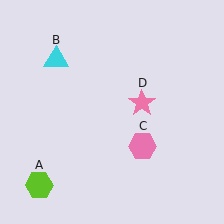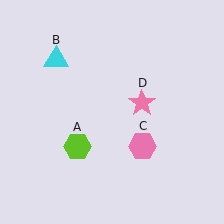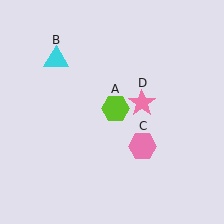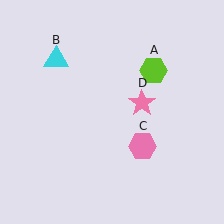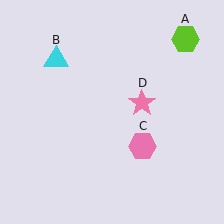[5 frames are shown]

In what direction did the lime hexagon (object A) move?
The lime hexagon (object A) moved up and to the right.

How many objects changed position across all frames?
1 object changed position: lime hexagon (object A).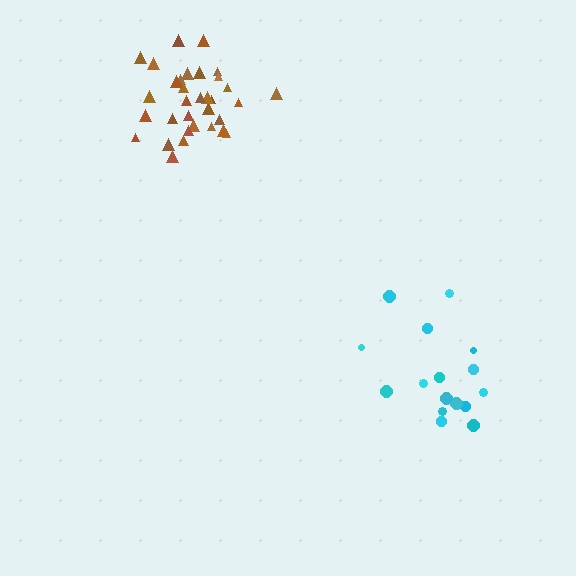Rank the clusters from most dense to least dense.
brown, cyan.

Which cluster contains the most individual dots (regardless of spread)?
Brown (33).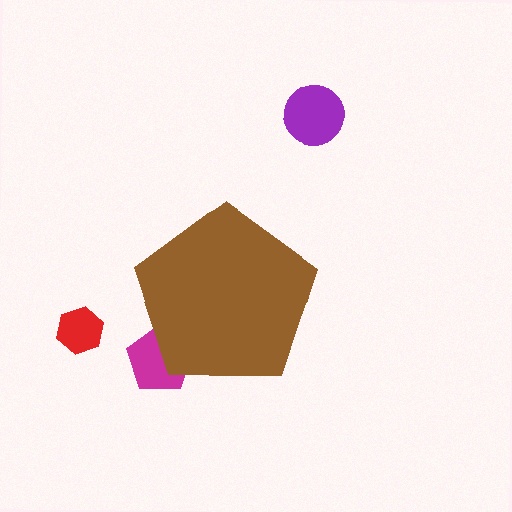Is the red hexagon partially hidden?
No, the red hexagon is fully visible.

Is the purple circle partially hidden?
No, the purple circle is fully visible.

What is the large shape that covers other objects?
A brown pentagon.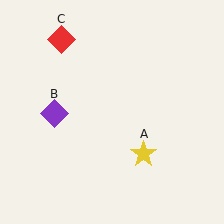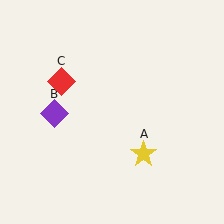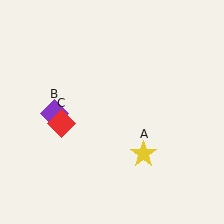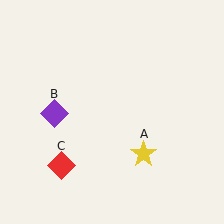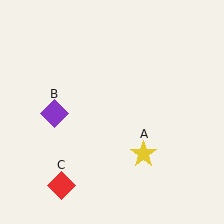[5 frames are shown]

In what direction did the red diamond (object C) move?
The red diamond (object C) moved down.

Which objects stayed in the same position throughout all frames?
Yellow star (object A) and purple diamond (object B) remained stationary.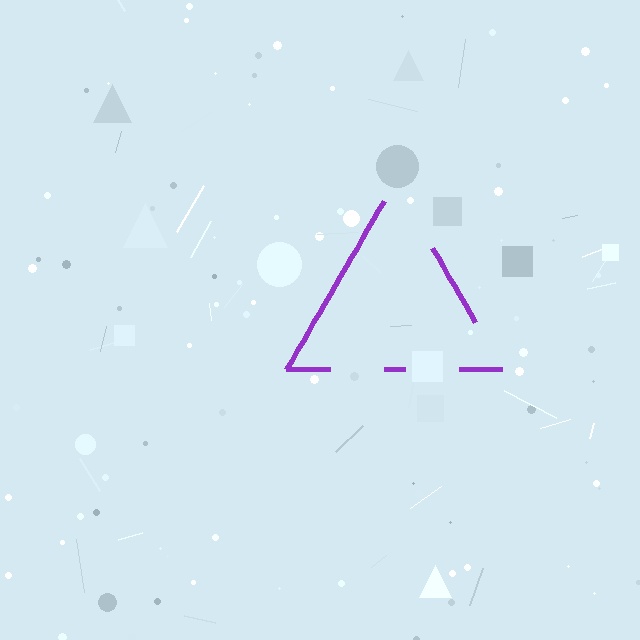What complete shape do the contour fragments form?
The contour fragments form a triangle.